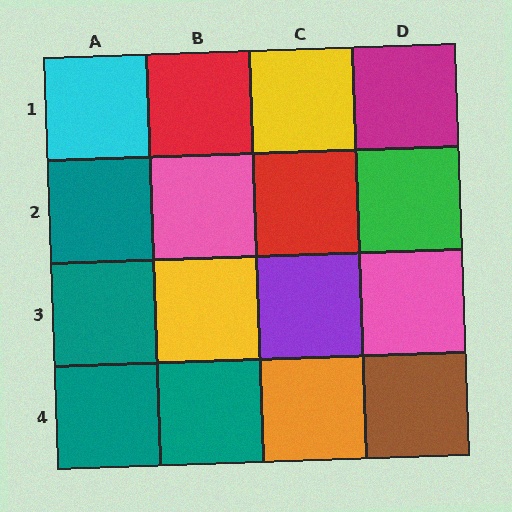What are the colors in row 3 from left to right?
Teal, yellow, purple, pink.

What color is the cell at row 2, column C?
Red.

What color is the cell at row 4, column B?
Teal.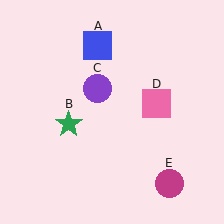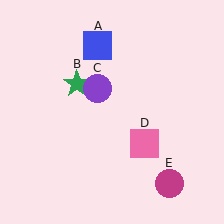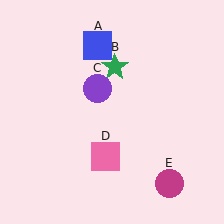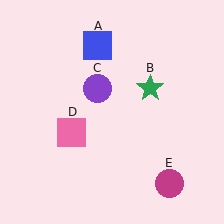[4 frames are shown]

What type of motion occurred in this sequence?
The green star (object B), pink square (object D) rotated clockwise around the center of the scene.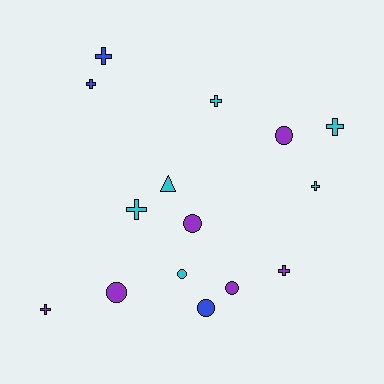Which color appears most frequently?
Cyan, with 6 objects.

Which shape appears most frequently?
Cross, with 8 objects.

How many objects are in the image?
There are 15 objects.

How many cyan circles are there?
There is 1 cyan circle.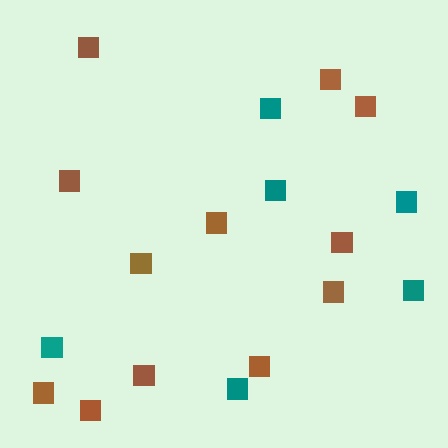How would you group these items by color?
There are 2 groups: one group of brown squares (12) and one group of teal squares (6).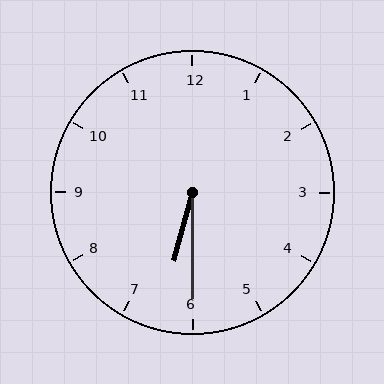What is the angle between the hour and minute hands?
Approximately 15 degrees.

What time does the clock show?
6:30.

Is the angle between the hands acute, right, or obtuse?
It is acute.